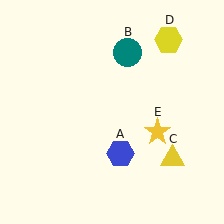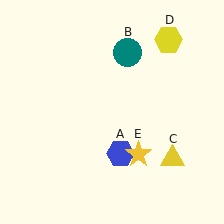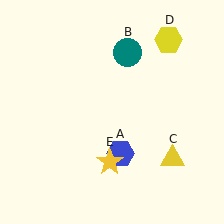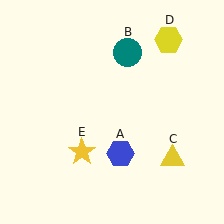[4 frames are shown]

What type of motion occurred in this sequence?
The yellow star (object E) rotated clockwise around the center of the scene.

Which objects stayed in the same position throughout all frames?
Blue hexagon (object A) and teal circle (object B) and yellow triangle (object C) and yellow hexagon (object D) remained stationary.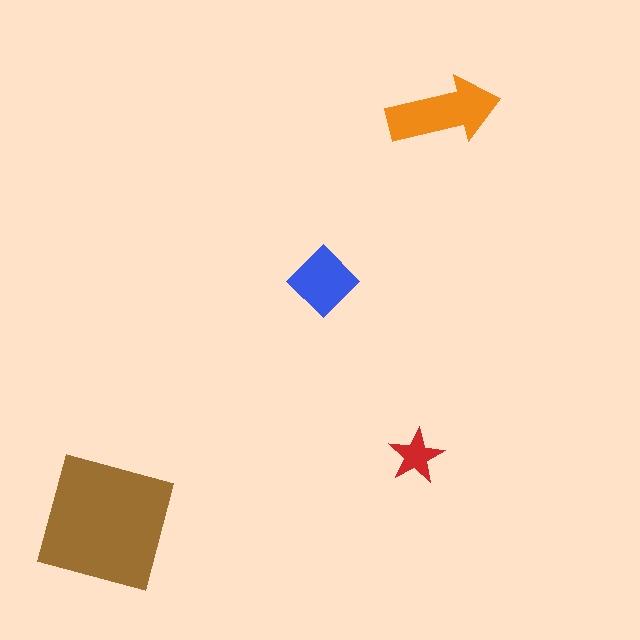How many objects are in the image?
There are 4 objects in the image.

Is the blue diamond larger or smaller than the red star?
Larger.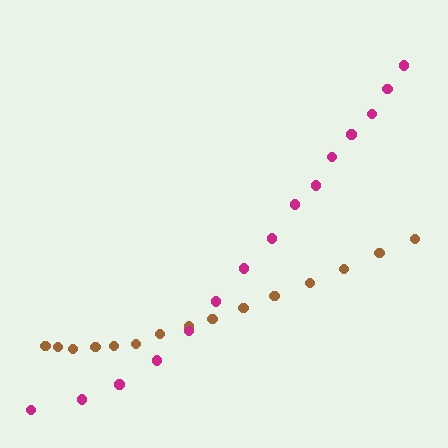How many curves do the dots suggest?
There are 2 distinct paths.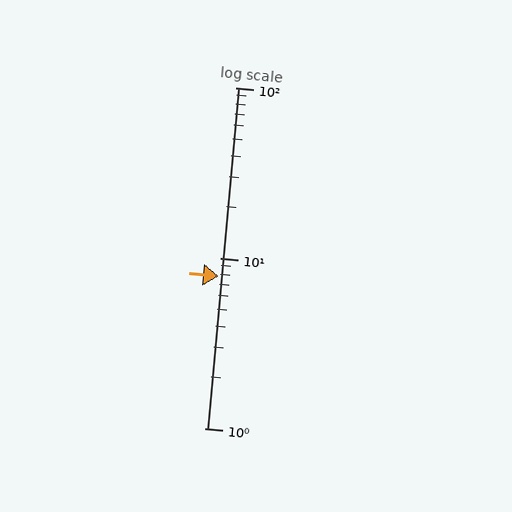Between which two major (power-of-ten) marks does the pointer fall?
The pointer is between 1 and 10.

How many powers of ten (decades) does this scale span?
The scale spans 2 decades, from 1 to 100.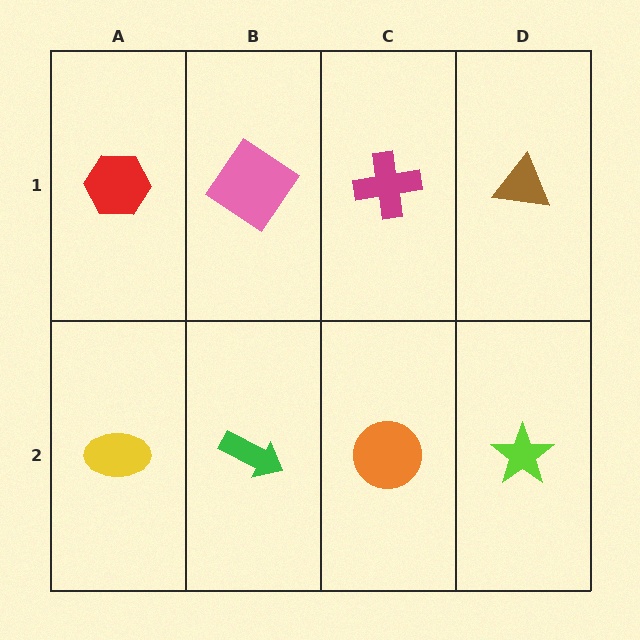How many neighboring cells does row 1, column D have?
2.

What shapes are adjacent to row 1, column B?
A green arrow (row 2, column B), a red hexagon (row 1, column A), a magenta cross (row 1, column C).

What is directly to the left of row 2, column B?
A yellow ellipse.